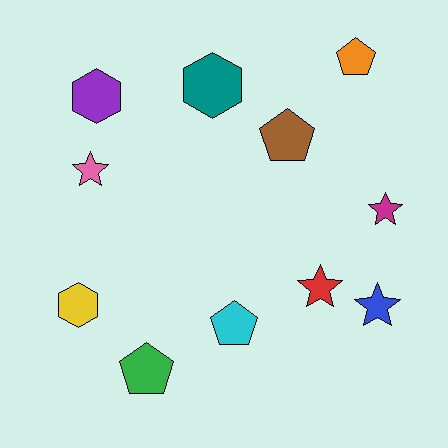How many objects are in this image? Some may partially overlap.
There are 11 objects.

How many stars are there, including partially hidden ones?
There are 4 stars.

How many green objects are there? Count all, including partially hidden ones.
There is 1 green object.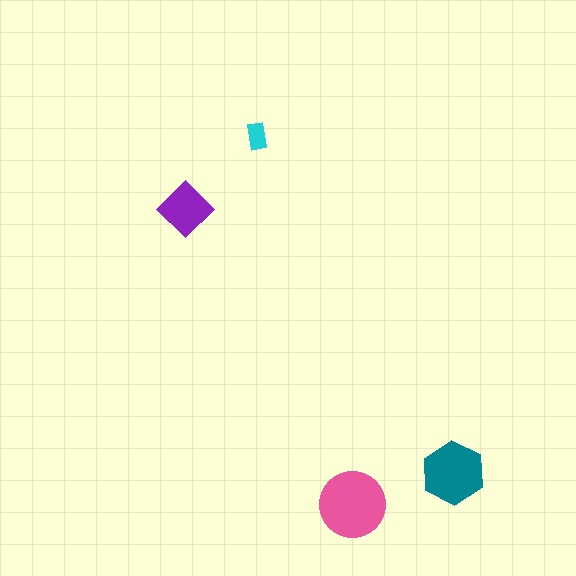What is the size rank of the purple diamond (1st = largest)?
3rd.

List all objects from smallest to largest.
The cyan rectangle, the purple diamond, the teal hexagon, the pink circle.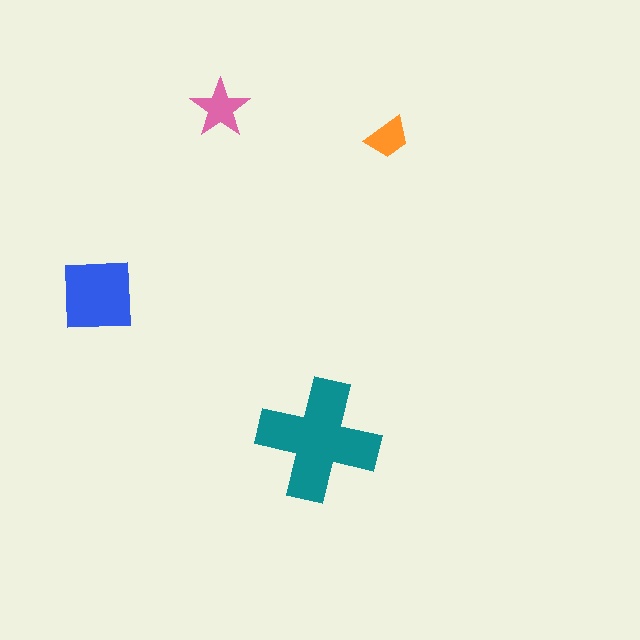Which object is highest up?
The pink star is topmost.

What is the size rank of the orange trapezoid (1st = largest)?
4th.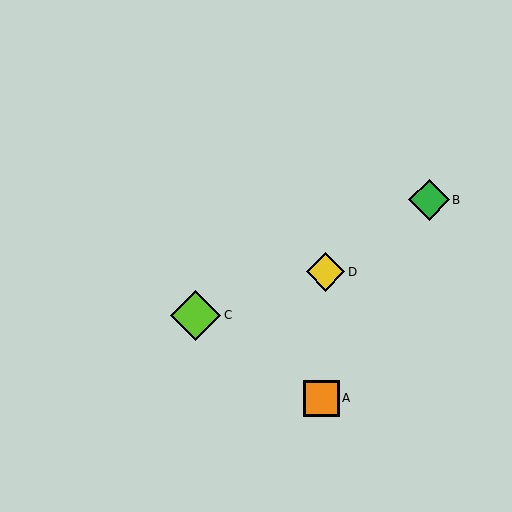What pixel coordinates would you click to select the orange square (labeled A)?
Click at (321, 398) to select the orange square A.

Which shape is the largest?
The lime diamond (labeled C) is the largest.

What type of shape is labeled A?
Shape A is an orange square.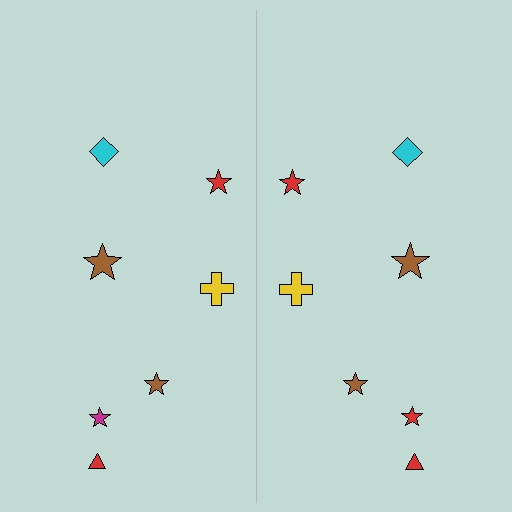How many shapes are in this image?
There are 14 shapes in this image.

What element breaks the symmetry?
The red star on the right side breaks the symmetry — its mirror counterpart is magenta.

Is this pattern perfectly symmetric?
No, the pattern is not perfectly symmetric. The red star on the right side breaks the symmetry — its mirror counterpart is magenta.